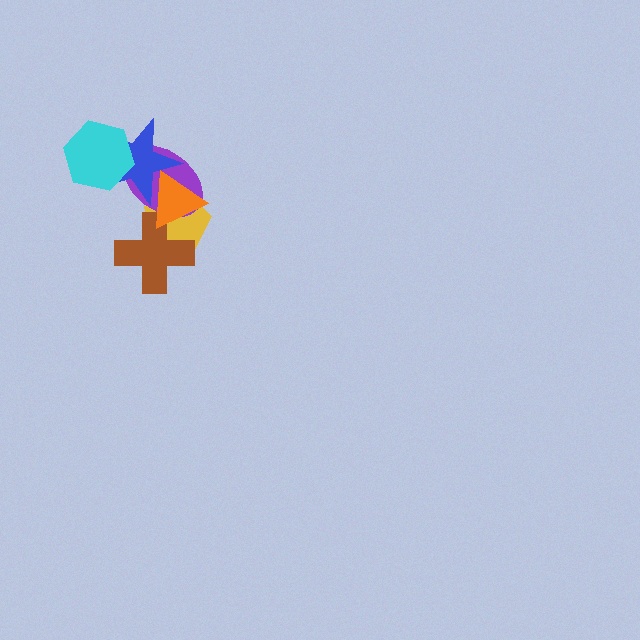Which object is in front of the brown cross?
The orange triangle is in front of the brown cross.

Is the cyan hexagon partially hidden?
No, no other shape covers it.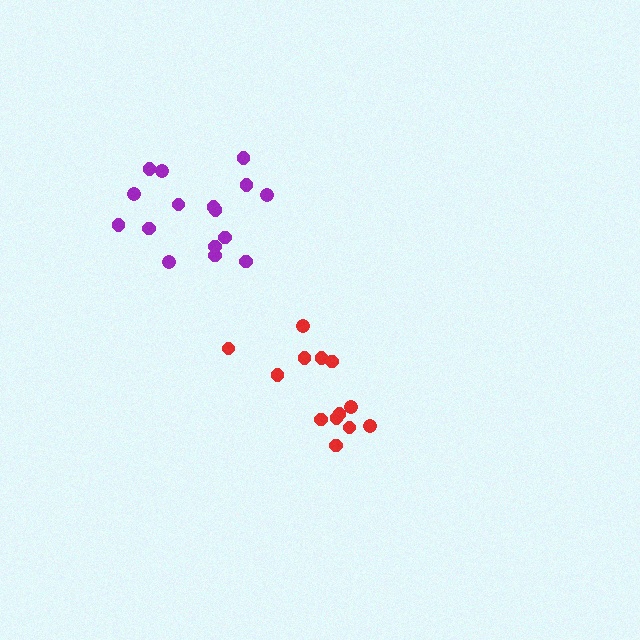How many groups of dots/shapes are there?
There are 2 groups.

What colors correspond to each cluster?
The clusters are colored: red, purple.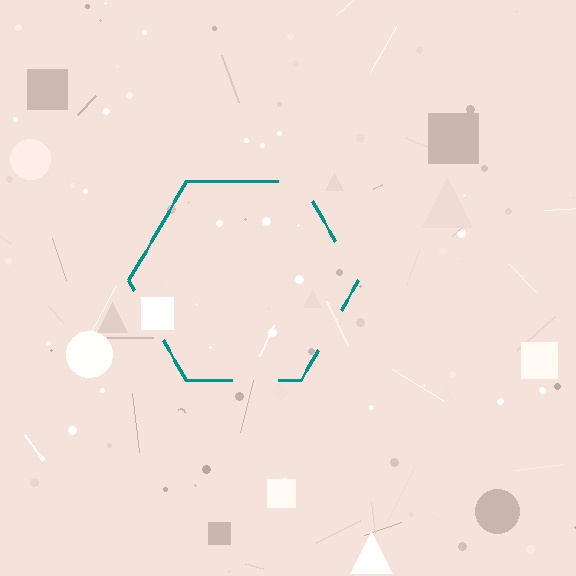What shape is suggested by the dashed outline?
The dashed outline suggests a hexagon.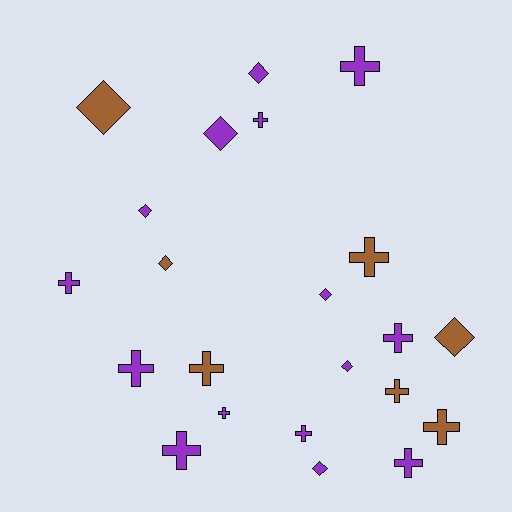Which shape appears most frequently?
Cross, with 13 objects.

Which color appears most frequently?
Purple, with 15 objects.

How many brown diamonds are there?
There are 3 brown diamonds.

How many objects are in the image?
There are 22 objects.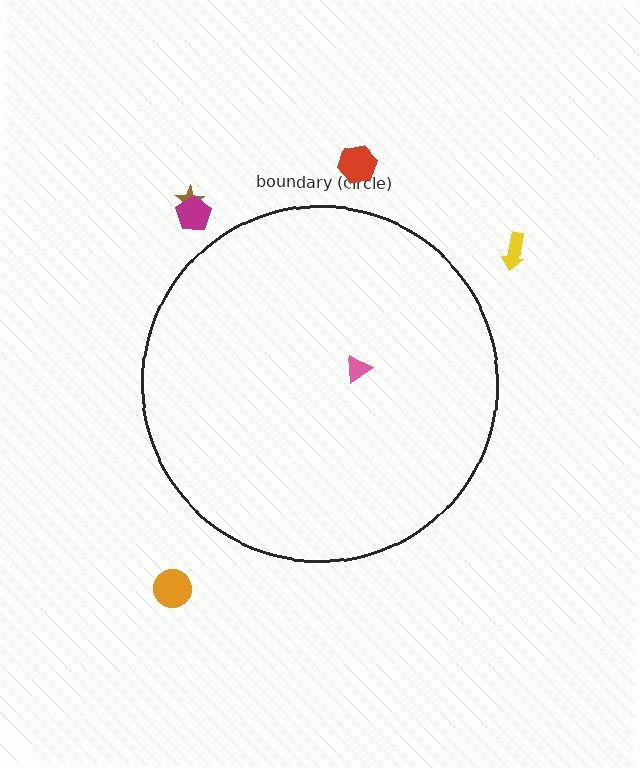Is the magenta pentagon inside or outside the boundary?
Outside.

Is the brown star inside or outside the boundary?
Outside.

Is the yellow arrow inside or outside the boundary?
Outside.